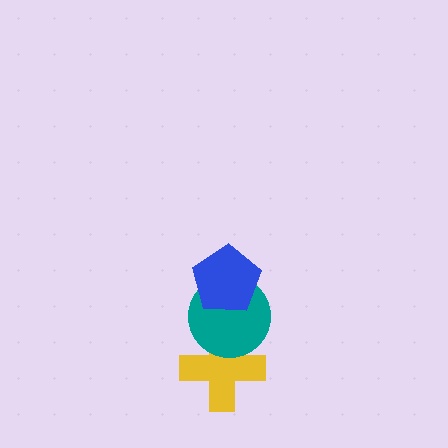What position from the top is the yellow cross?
The yellow cross is 3rd from the top.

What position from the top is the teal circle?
The teal circle is 2nd from the top.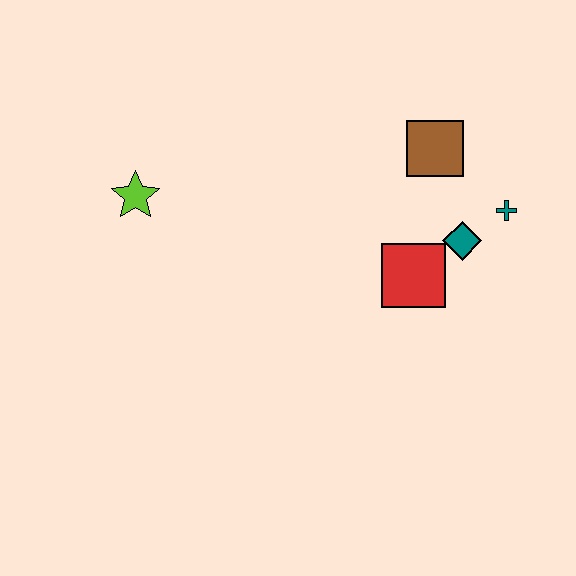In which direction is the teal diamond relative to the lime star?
The teal diamond is to the right of the lime star.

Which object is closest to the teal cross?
The teal diamond is closest to the teal cross.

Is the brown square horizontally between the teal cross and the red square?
Yes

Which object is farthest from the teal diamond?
The lime star is farthest from the teal diamond.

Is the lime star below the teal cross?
No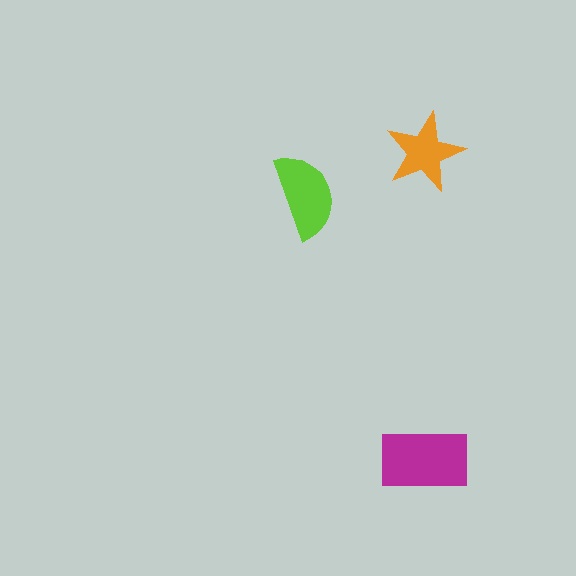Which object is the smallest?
The orange star.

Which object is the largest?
The magenta rectangle.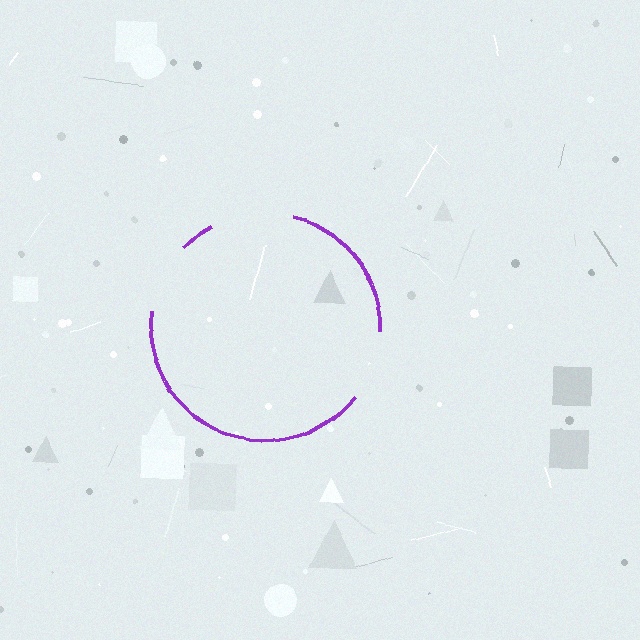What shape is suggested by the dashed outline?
The dashed outline suggests a circle.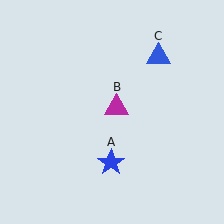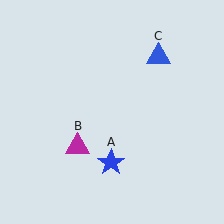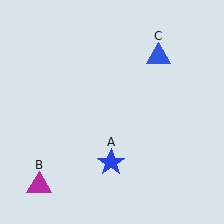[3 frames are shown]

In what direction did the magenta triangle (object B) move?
The magenta triangle (object B) moved down and to the left.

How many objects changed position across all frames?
1 object changed position: magenta triangle (object B).